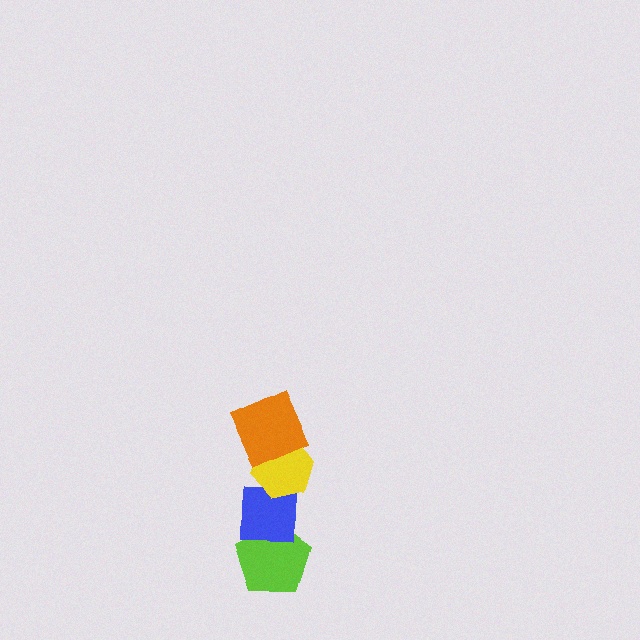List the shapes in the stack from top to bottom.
From top to bottom: the orange square, the yellow hexagon, the blue square, the lime pentagon.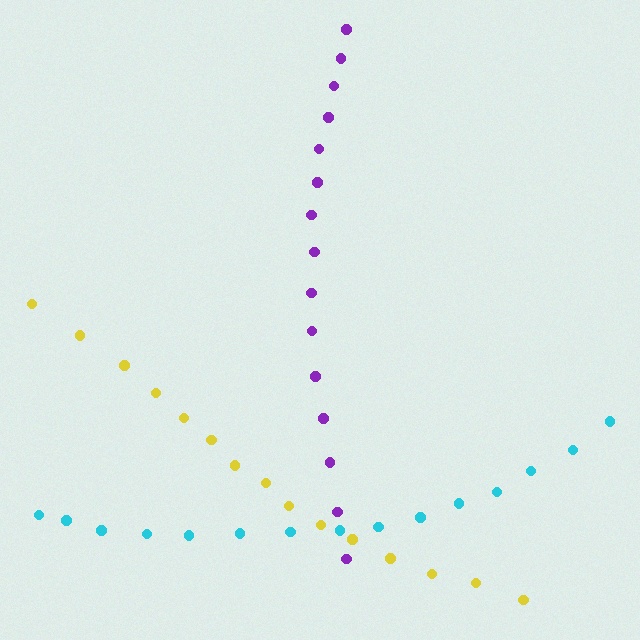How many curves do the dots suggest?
There are 3 distinct paths.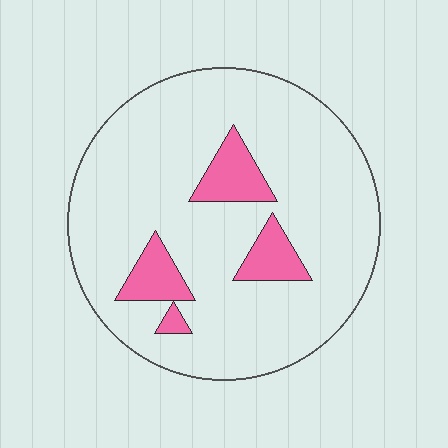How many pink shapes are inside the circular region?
4.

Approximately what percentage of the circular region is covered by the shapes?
Approximately 15%.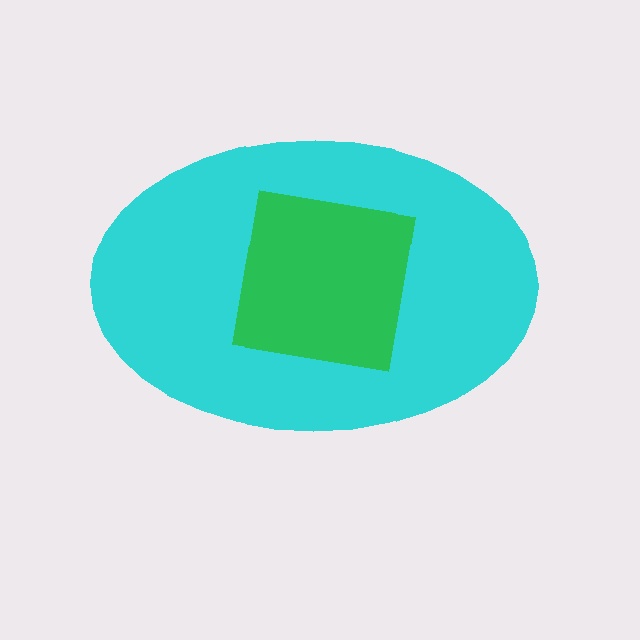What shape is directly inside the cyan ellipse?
The green square.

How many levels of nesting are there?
2.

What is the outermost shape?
The cyan ellipse.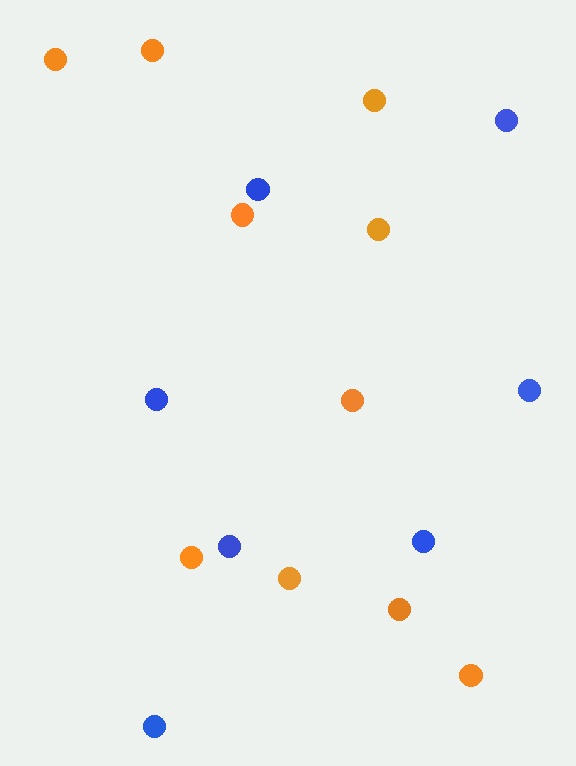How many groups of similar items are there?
There are 2 groups: one group of blue circles (7) and one group of orange circles (10).